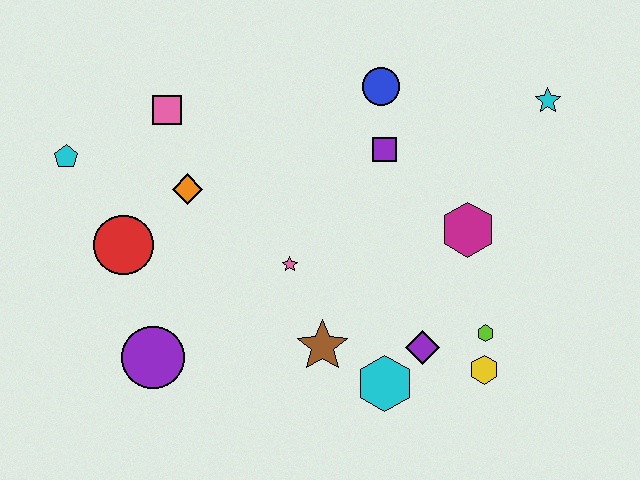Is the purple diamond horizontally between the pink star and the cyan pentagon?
No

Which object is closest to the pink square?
The orange diamond is closest to the pink square.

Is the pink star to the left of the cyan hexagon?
Yes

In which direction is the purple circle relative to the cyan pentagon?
The purple circle is below the cyan pentagon.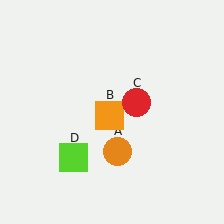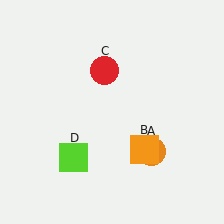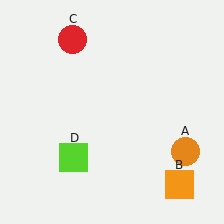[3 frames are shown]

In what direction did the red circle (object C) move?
The red circle (object C) moved up and to the left.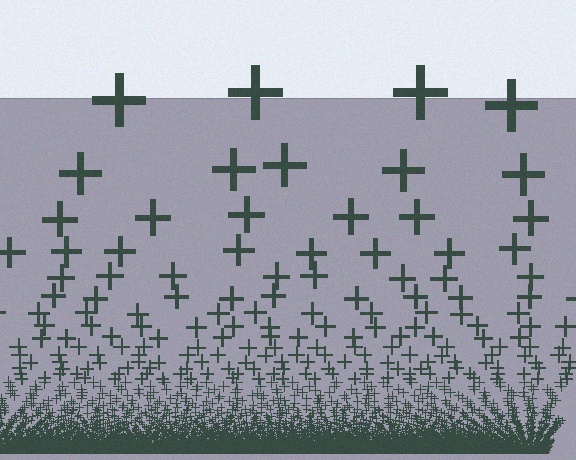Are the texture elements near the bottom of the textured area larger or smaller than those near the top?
Smaller. The gradient is inverted — elements near the bottom are smaller and denser.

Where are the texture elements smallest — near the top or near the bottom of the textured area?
Near the bottom.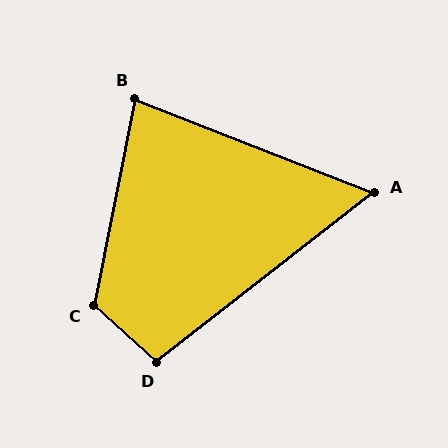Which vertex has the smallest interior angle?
A, at approximately 59 degrees.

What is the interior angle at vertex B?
Approximately 80 degrees (acute).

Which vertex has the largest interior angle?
C, at approximately 121 degrees.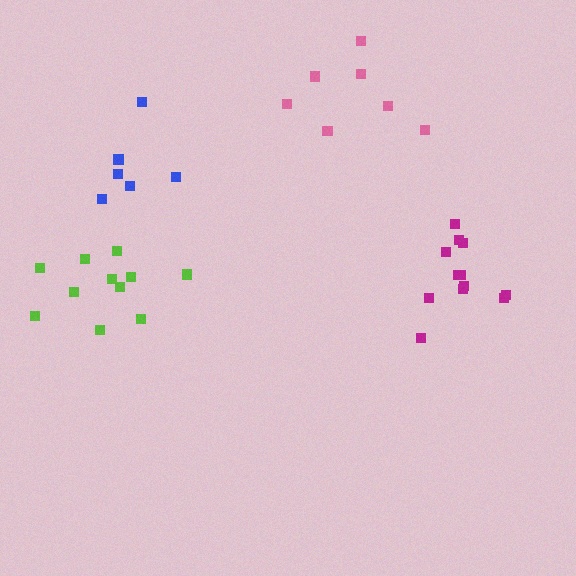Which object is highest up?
The pink cluster is topmost.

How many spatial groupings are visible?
There are 4 spatial groupings.